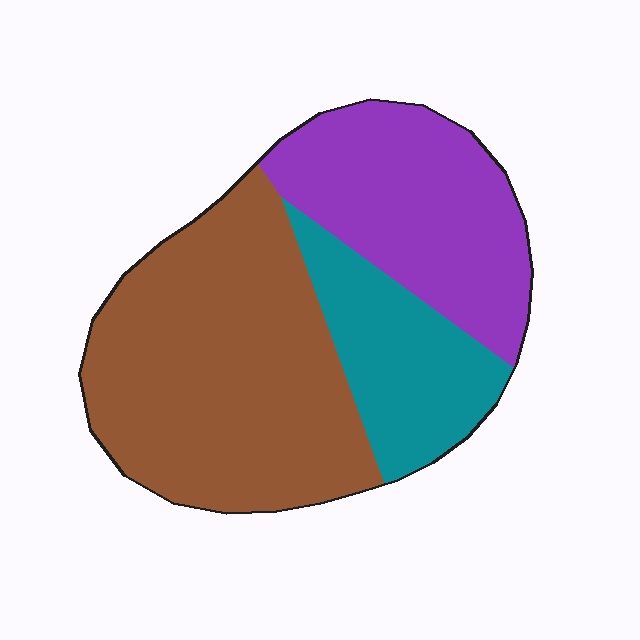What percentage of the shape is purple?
Purple takes up about one third (1/3) of the shape.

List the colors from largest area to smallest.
From largest to smallest: brown, purple, teal.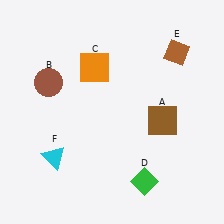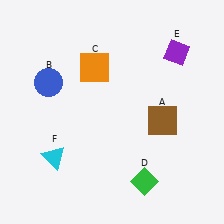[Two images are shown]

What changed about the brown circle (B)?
In Image 1, B is brown. In Image 2, it changed to blue.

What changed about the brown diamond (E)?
In Image 1, E is brown. In Image 2, it changed to purple.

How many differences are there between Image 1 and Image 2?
There are 2 differences between the two images.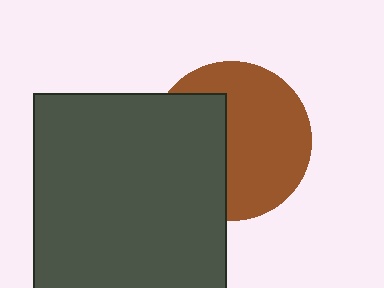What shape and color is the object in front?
The object in front is a dark gray rectangle.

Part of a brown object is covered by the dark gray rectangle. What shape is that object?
It is a circle.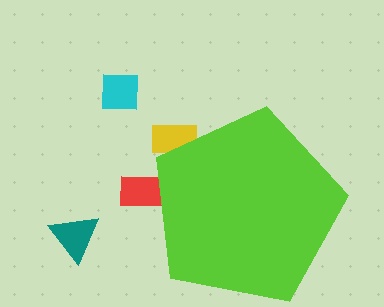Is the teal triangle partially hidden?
No, the teal triangle is fully visible.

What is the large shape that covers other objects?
A lime pentagon.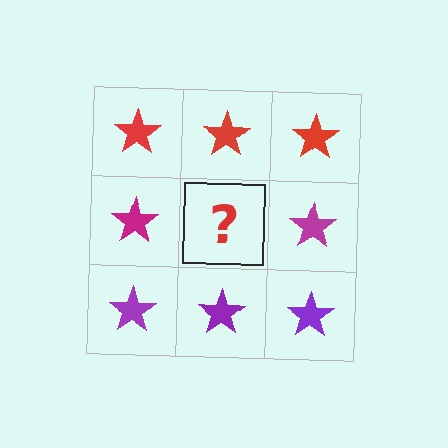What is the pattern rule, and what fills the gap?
The rule is that each row has a consistent color. The gap should be filled with a magenta star.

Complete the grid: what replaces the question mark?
The question mark should be replaced with a magenta star.